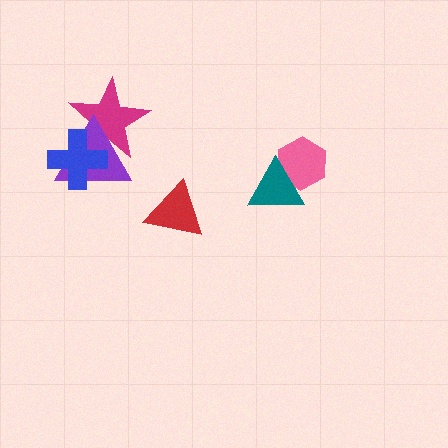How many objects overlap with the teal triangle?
1 object overlaps with the teal triangle.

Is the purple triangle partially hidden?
Yes, it is partially covered by another shape.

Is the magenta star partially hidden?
Yes, it is partially covered by another shape.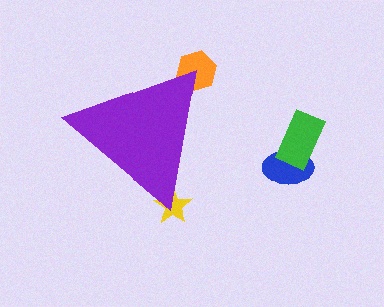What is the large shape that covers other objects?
A purple triangle.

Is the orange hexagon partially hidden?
Yes, the orange hexagon is partially hidden behind the purple triangle.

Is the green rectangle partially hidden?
No, the green rectangle is fully visible.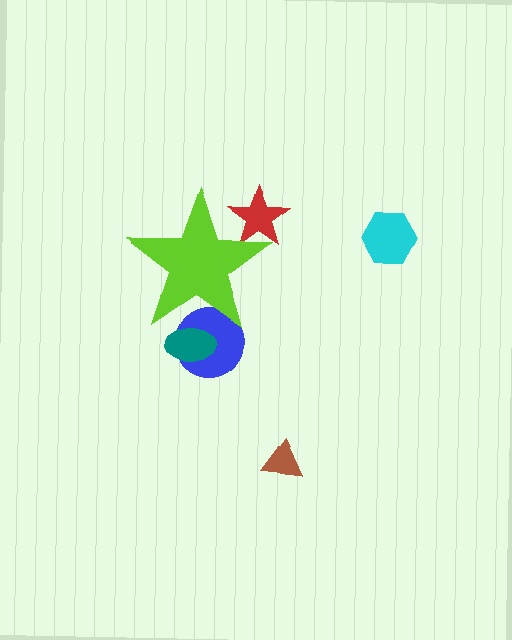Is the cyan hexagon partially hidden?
No, the cyan hexagon is fully visible.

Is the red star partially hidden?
Yes, the red star is partially hidden behind the lime star.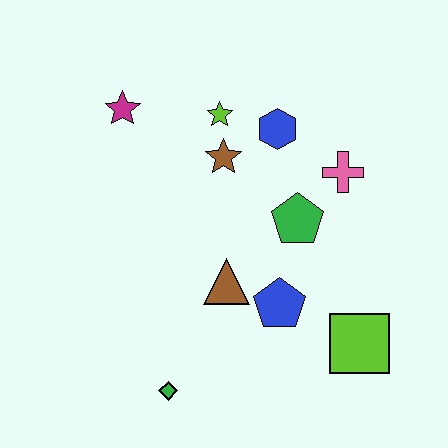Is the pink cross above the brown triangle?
Yes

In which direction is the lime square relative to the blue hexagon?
The lime square is below the blue hexagon.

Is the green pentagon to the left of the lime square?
Yes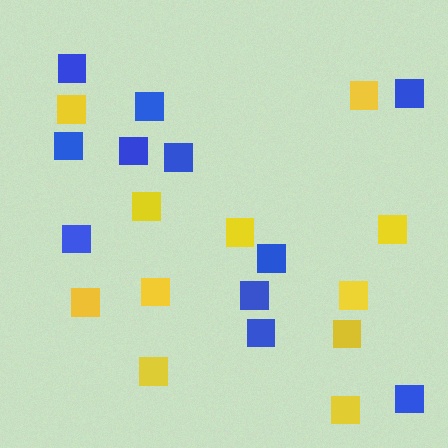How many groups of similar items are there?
There are 2 groups: one group of yellow squares (11) and one group of blue squares (11).